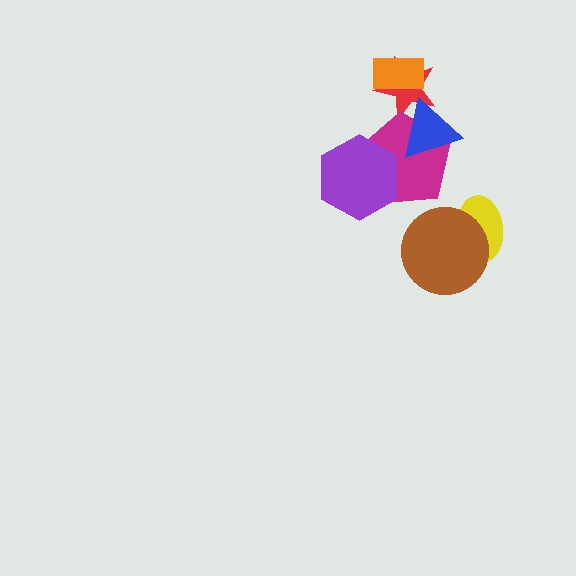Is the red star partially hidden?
Yes, it is partially covered by another shape.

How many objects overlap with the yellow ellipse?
1 object overlaps with the yellow ellipse.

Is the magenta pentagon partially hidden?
Yes, it is partially covered by another shape.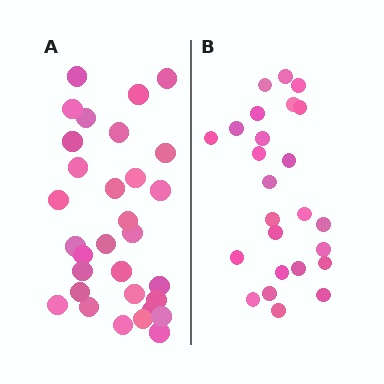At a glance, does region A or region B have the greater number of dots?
Region A (the left region) has more dots.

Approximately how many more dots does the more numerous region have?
Region A has about 6 more dots than region B.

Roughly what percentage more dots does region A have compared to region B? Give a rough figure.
About 25% more.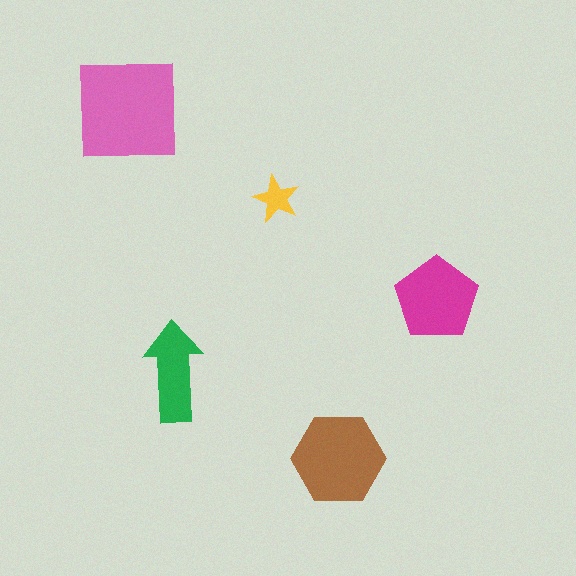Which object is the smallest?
The yellow star.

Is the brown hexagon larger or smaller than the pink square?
Smaller.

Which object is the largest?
The pink square.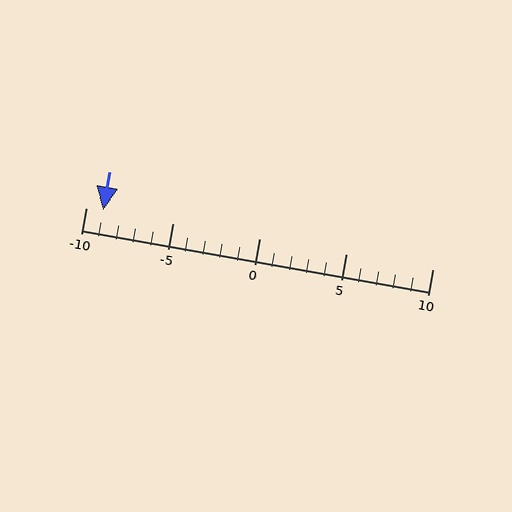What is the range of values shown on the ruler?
The ruler shows values from -10 to 10.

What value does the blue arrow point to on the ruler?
The blue arrow points to approximately -9.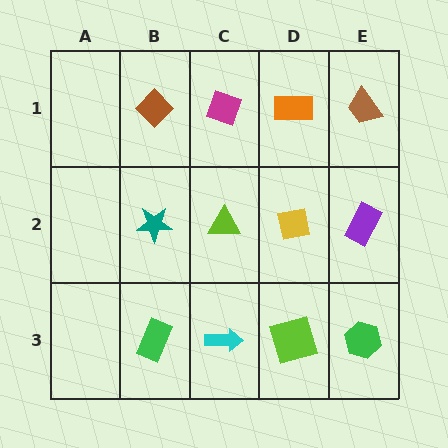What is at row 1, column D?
An orange rectangle.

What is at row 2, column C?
A lime triangle.